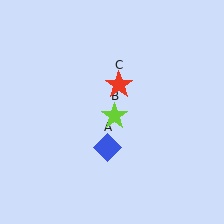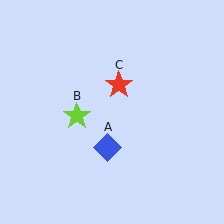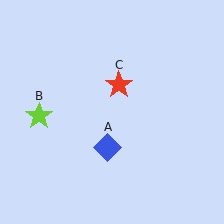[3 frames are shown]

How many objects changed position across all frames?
1 object changed position: lime star (object B).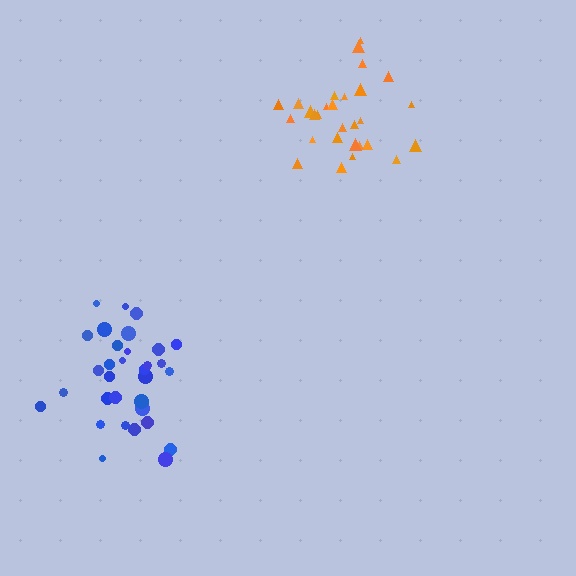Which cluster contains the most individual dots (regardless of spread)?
Blue (32).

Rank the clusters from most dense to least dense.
orange, blue.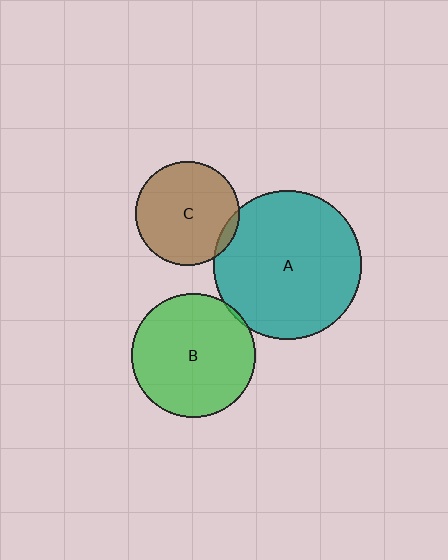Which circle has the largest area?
Circle A (teal).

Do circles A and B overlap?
Yes.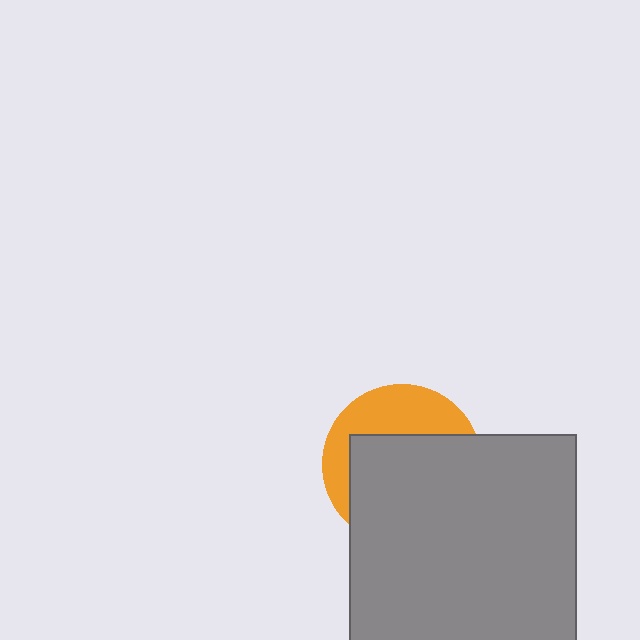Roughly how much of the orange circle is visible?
A small part of it is visible (roughly 36%).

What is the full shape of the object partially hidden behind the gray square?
The partially hidden object is an orange circle.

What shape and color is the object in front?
The object in front is a gray square.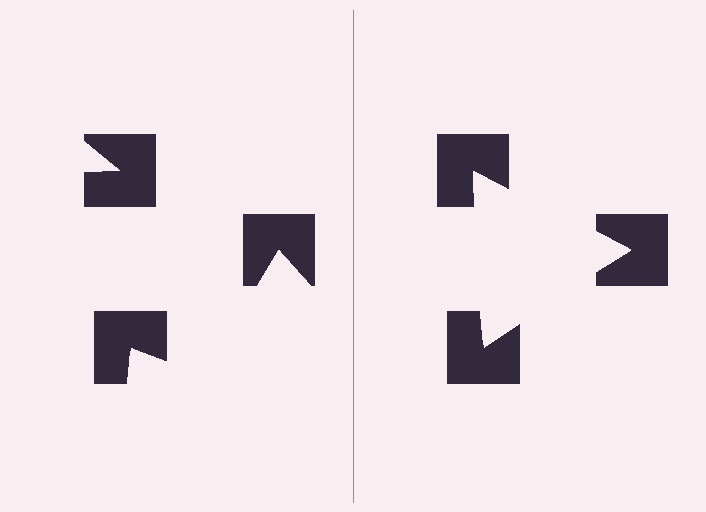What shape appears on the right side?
An illusory triangle.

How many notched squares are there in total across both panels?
6 — 3 on each side.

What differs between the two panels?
The notched squares are positioned identically on both sides; only the wedge orientations differ. On the right they align to a triangle; on the left they are misaligned.